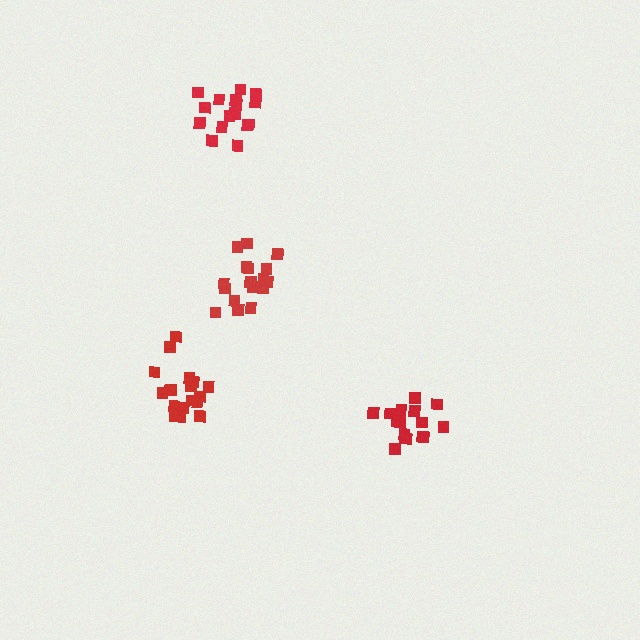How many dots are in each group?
Group 1: 16 dots, Group 2: 19 dots, Group 3: 17 dots, Group 4: 16 dots (68 total).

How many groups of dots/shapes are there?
There are 4 groups.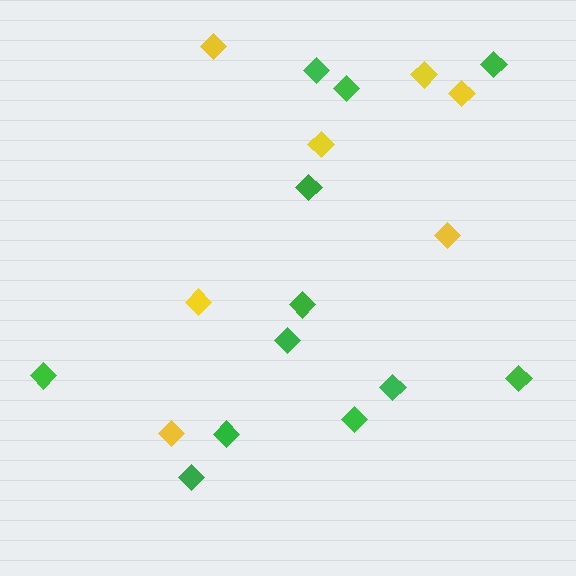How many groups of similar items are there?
There are 2 groups: one group of green diamonds (12) and one group of yellow diamonds (7).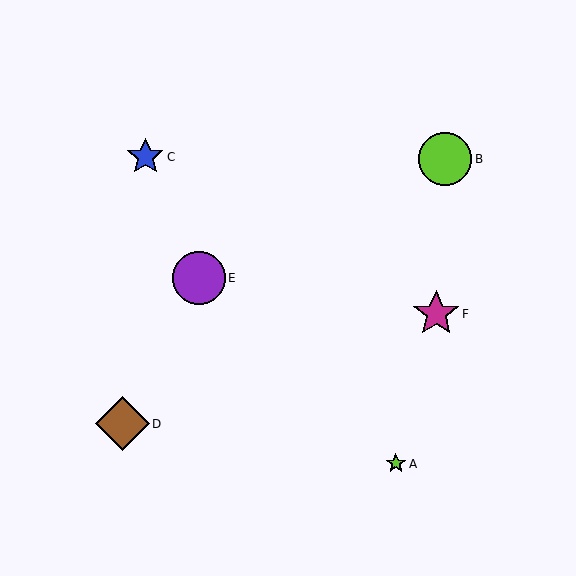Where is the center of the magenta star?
The center of the magenta star is at (436, 314).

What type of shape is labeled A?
Shape A is a lime star.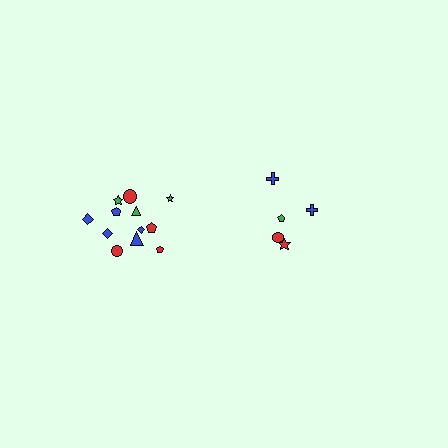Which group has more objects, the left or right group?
The left group.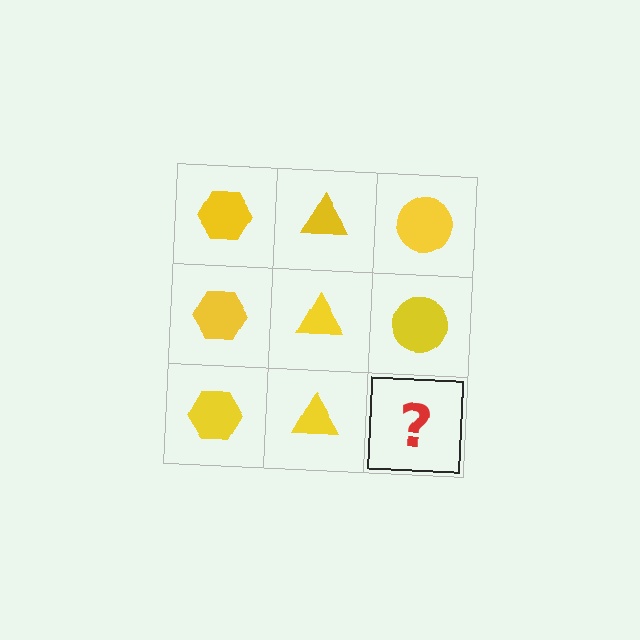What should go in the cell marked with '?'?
The missing cell should contain a yellow circle.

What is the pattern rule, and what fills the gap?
The rule is that each column has a consistent shape. The gap should be filled with a yellow circle.